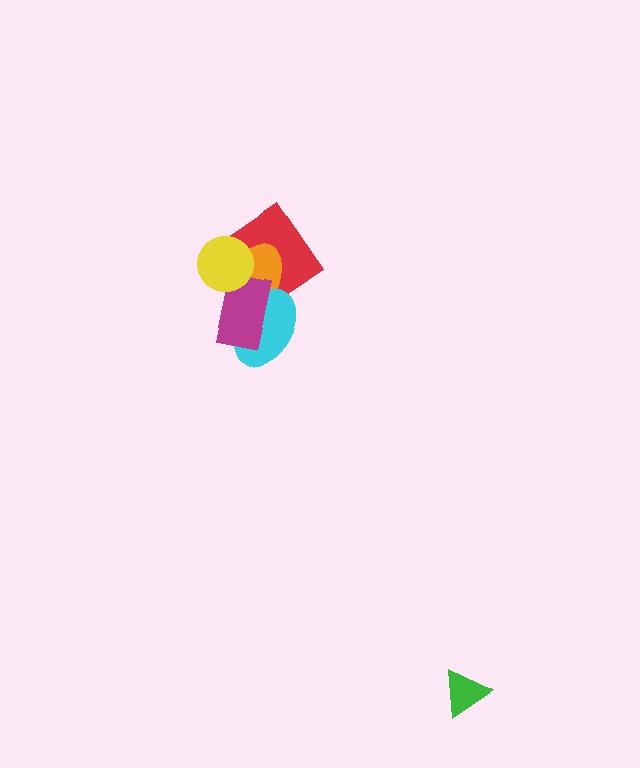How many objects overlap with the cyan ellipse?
3 objects overlap with the cyan ellipse.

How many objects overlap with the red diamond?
4 objects overlap with the red diamond.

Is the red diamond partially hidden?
Yes, it is partially covered by another shape.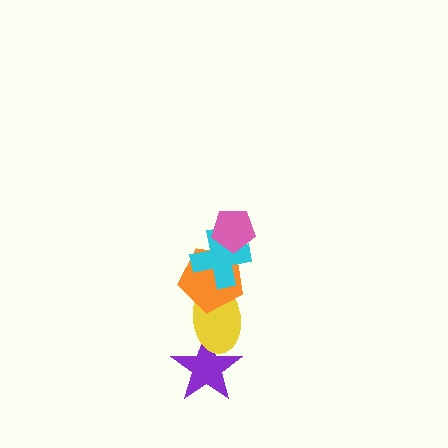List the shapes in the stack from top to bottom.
From top to bottom: the pink pentagon, the cyan cross, the orange pentagon, the yellow ellipse, the purple star.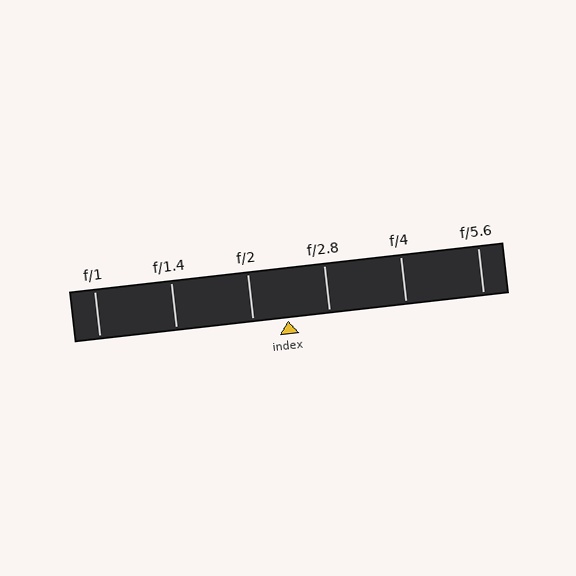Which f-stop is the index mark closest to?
The index mark is closest to f/2.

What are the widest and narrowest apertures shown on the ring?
The widest aperture shown is f/1 and the narrowest is f/5.6.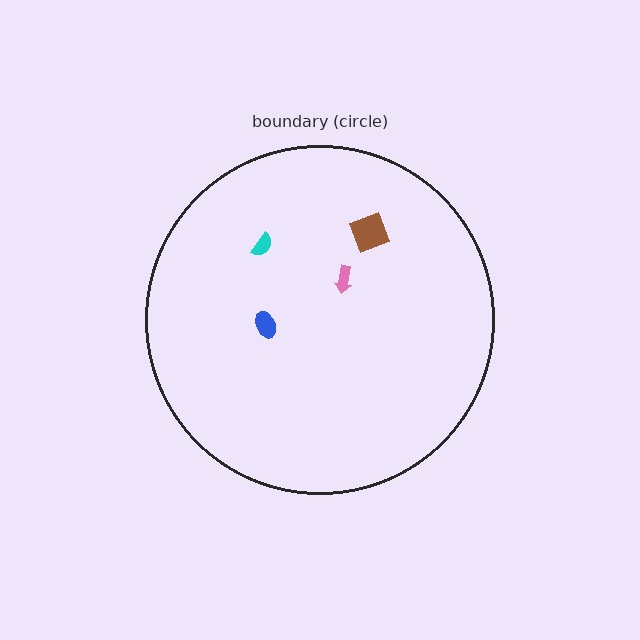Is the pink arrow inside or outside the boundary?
Inside.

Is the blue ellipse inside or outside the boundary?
Inside.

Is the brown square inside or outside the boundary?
Inside.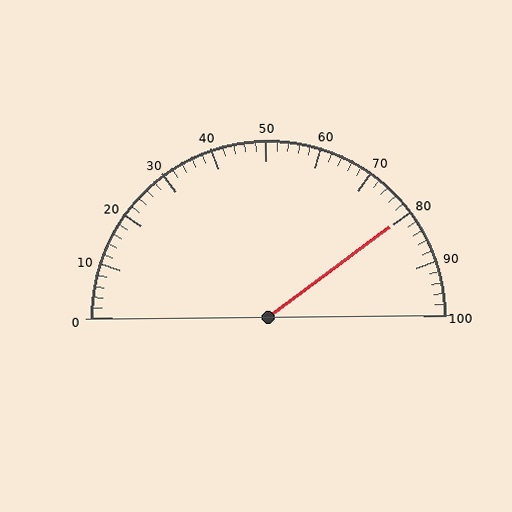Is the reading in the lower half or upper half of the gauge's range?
The reading is in the upper half of the range (0 to 100).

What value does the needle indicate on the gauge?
The needle indicates approximately 80.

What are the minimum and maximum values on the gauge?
The gauge ranges from 0 to 100.